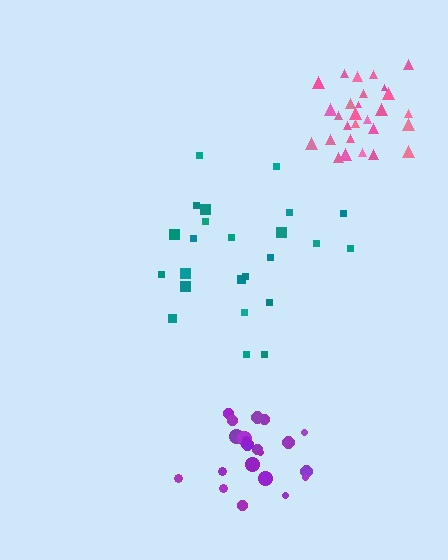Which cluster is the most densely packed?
Pink.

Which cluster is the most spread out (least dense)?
Teal.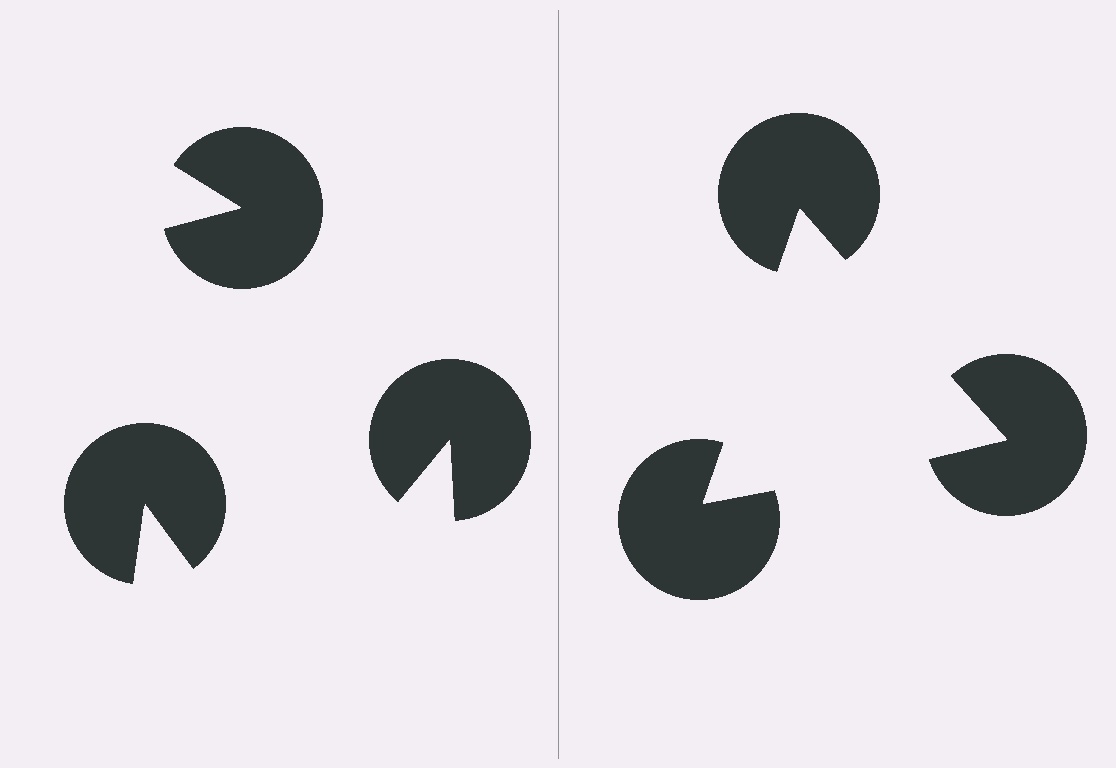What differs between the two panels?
The pac-man discs are positioned identically on both sides; only the wedge orientations differ. On the right they align to a triangle; on the left they are misaligned.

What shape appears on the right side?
An illusory triangle.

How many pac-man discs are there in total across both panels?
6 — 3 on each side.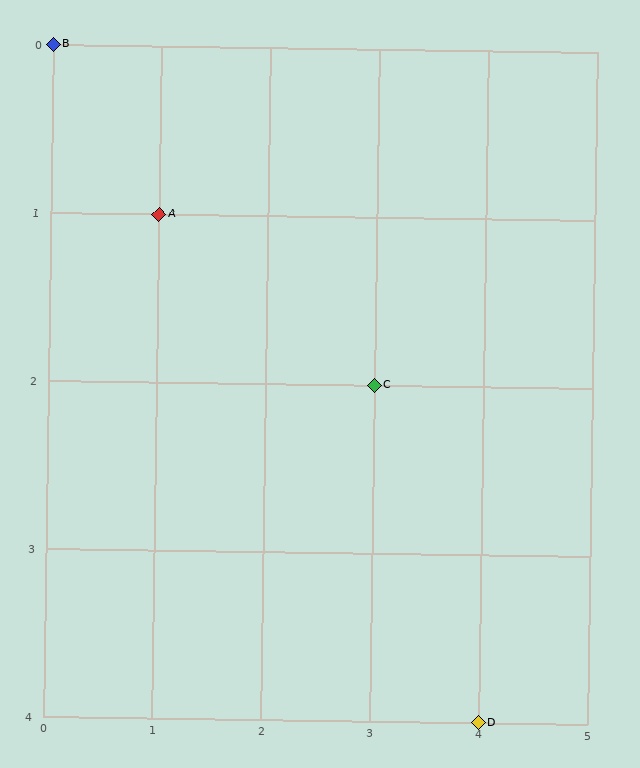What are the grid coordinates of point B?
Point B is at grid coordinates (0, 0).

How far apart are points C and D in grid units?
Points C and D are 1 column and 2 rows apart (about 2.2 grid units diagonally).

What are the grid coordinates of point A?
Point A is at grid coordinates (1, 1).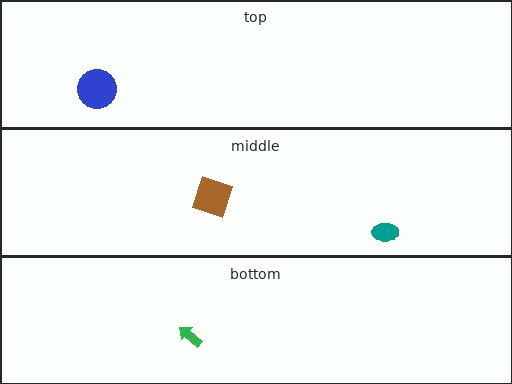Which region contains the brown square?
The middle region.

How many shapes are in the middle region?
2.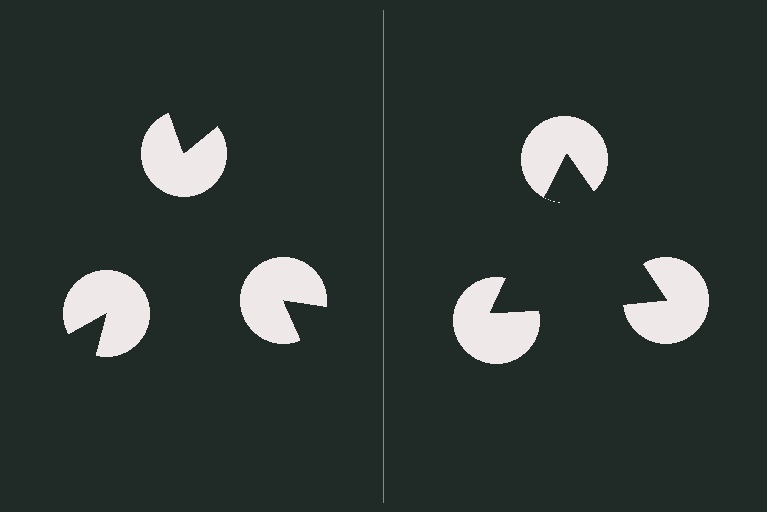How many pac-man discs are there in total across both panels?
6 — 3 on each side.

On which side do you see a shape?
An illusory triangle appears on the right side. On the left side the wedge cuts are rotated, so no coherent shape forms.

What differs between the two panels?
The pac-man discs are positioned identically on both sides; only the wedge orientations differ. On the right they align to a triangle; on the left they are misaligned.